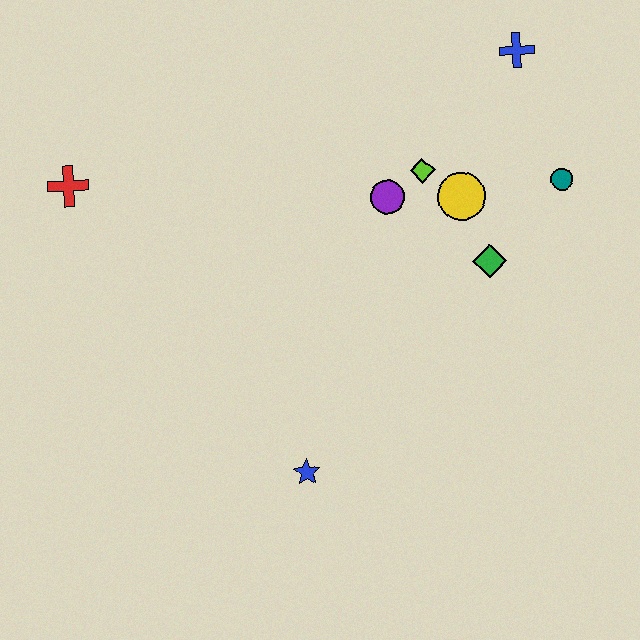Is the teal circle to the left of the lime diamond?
No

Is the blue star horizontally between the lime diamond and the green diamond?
No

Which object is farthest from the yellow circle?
The red cross is farthest from the yellow circle.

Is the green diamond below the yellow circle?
Yes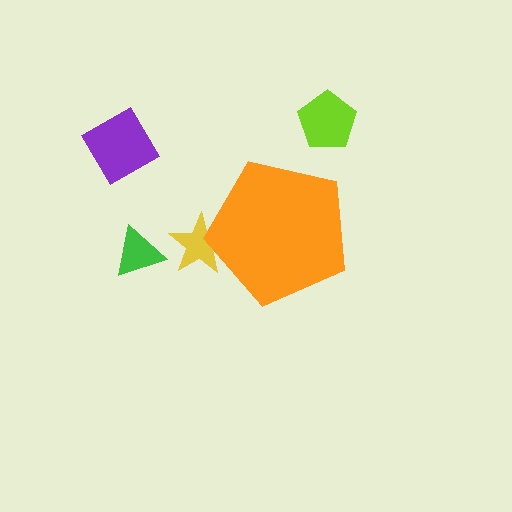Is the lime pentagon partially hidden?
No, the lime pentagon is fully visible.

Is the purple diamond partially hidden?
No, the purple diamond is fully visible.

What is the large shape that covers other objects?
An orange pentagon.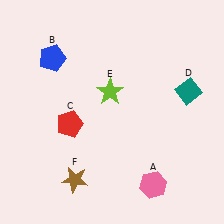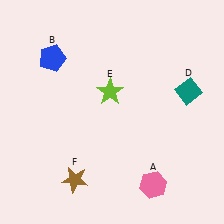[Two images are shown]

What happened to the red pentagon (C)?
The red pentagon (C) was removed in Image 2. It was in the bottom-left area of Image 1.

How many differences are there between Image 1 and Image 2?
There is 1 difference between the two images.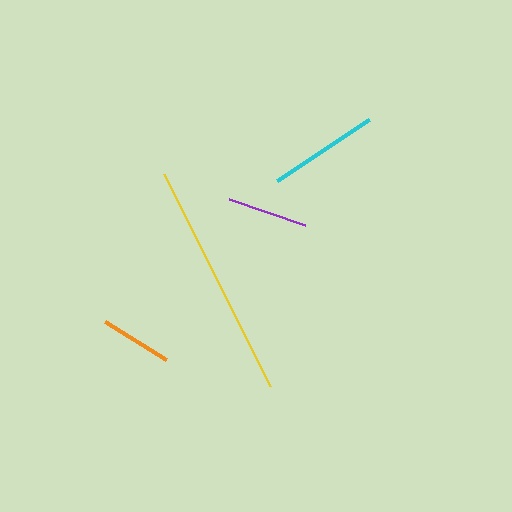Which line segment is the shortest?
The orange line is the shortest at approximately 72 pixels.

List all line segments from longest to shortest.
From longest to shortest: yellow, cyan, purple, orange.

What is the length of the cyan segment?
The cyan segment is approximately 110 pixels long.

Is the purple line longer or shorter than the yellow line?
The yellow line is longer than the purple line.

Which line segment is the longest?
The yellow line is the longest at approximately 237 pixels.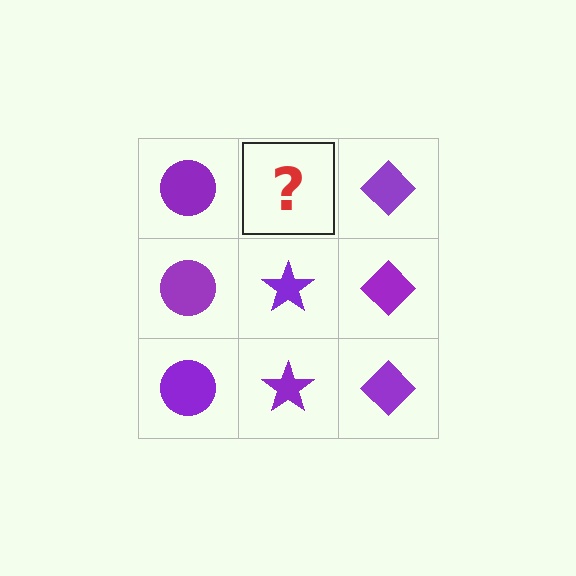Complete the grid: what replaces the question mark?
The question mark should be replaced with a purple star.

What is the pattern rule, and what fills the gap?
The rule is that each column has a consistent shape. The gap should be filled with a purple star.